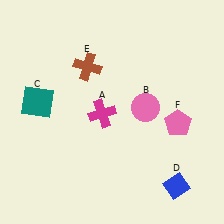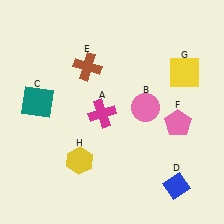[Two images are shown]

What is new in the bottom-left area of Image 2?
A yellow hexagon (H) was added in the bottom-left area of Image 2.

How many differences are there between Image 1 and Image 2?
There are 2 differences between the two images.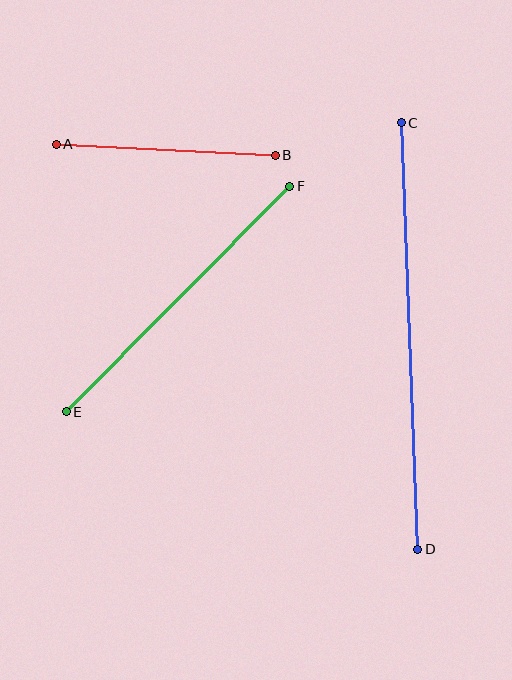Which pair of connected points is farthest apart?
Points C and D are farthest apart.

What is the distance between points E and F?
The distance is approximately 318 pixels.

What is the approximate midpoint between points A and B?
The midpoint is at approximately (166, 150) pixels.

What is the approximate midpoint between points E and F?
The midpoint is at approximately (178, 299) pixels.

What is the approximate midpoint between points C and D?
The midpoint is at approximately (409, 336) pixels.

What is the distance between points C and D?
The distance is approximately 427 pixels.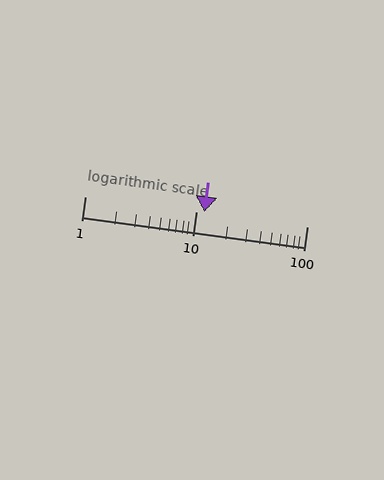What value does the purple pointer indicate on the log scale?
The pointer indicates approximately 12.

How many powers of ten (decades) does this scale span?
The scale spans 2 decades, from 1 to 100.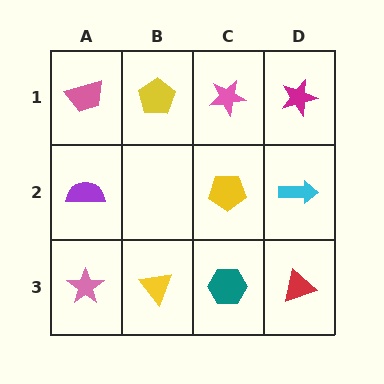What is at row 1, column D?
A magenta star.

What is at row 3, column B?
A yellow triangle.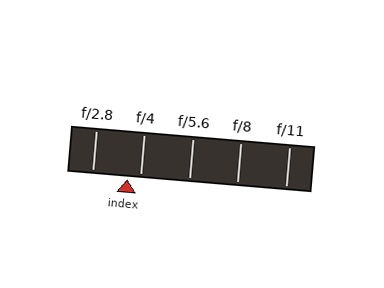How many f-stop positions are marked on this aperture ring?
There are 5 f-stop positions marked.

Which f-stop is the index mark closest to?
The index mark is closest to f/4.